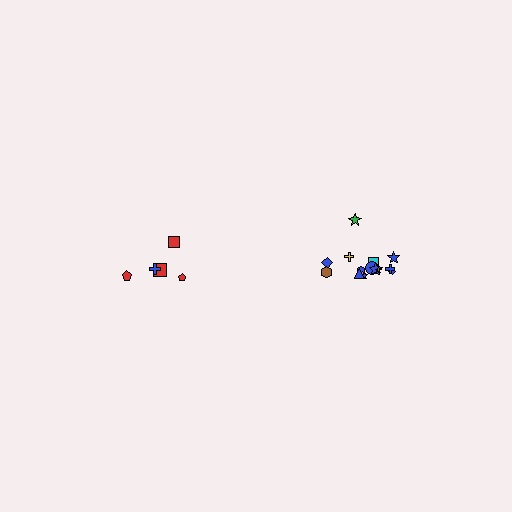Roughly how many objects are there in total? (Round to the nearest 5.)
Roughly 20 objects in total.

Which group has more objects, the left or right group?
The right group.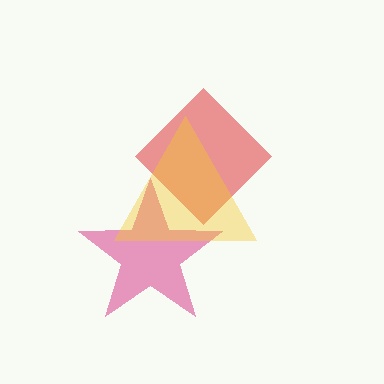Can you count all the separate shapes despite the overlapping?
Yes, there are 3 separate shapes.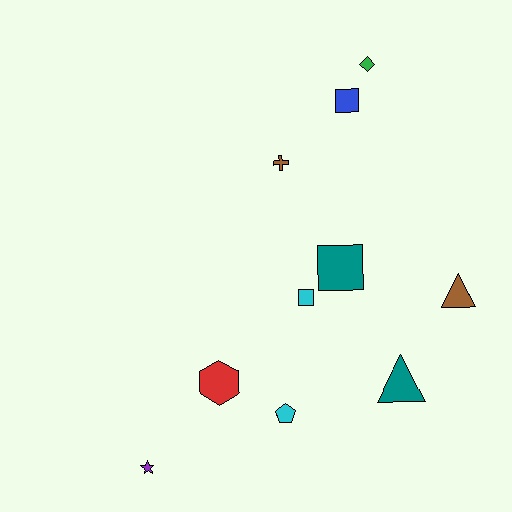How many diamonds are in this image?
There is 1 diamond.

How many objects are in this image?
There are 10 objects.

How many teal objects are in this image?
There are 2 teal objects.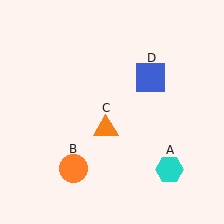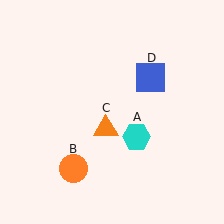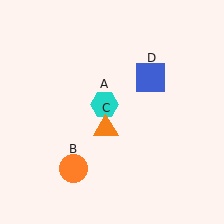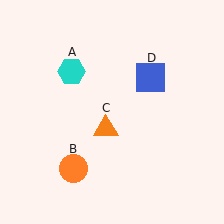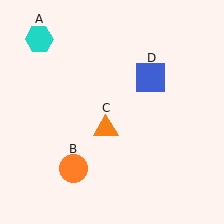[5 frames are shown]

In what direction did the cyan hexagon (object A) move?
The cyan hexagon (object A) moved up and to the left.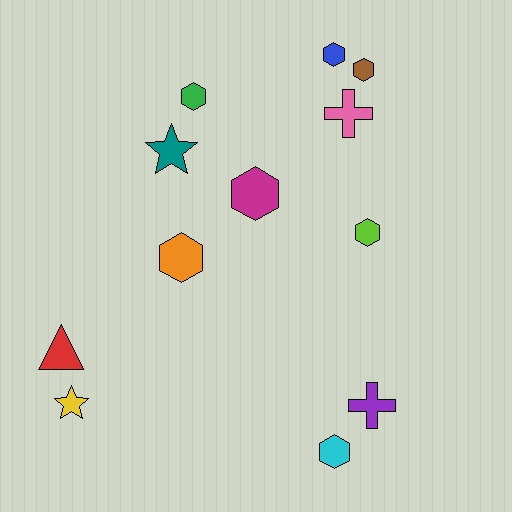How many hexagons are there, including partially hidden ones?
There are 7 hexagons.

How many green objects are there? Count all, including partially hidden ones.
There is 1 green object.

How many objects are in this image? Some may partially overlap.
There are 12 objects.